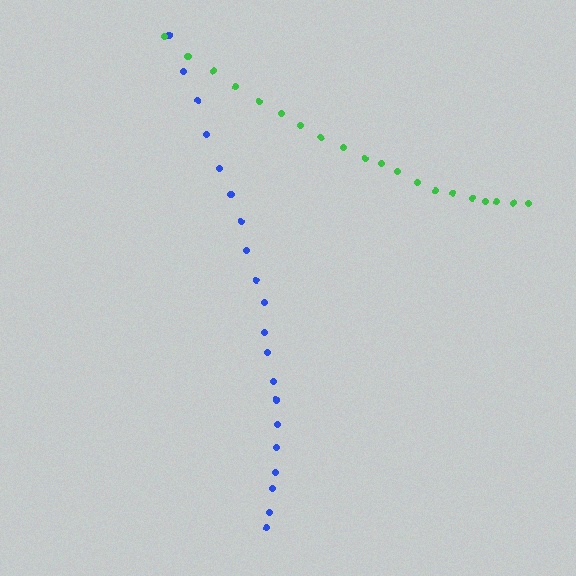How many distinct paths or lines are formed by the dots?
There are 2 distinct paths.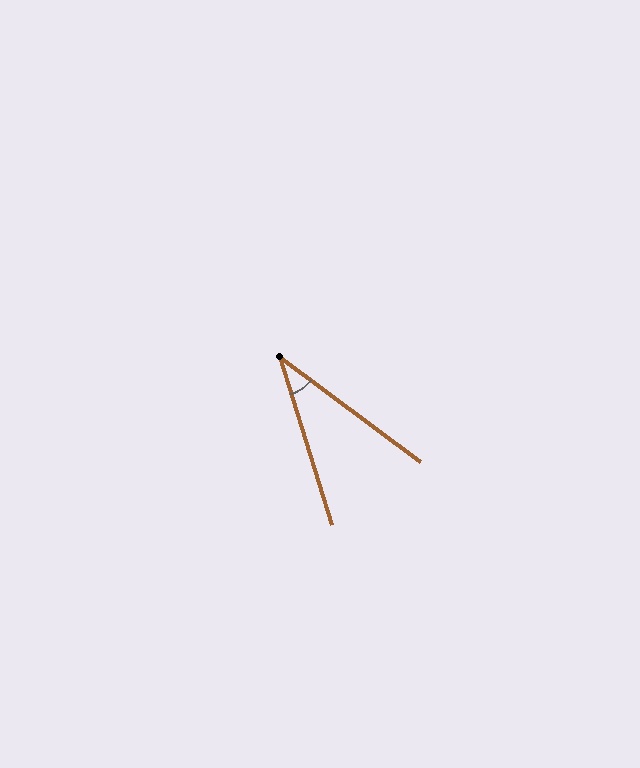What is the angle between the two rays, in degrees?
Approximately 36 degrees.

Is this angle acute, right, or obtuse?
It is acute.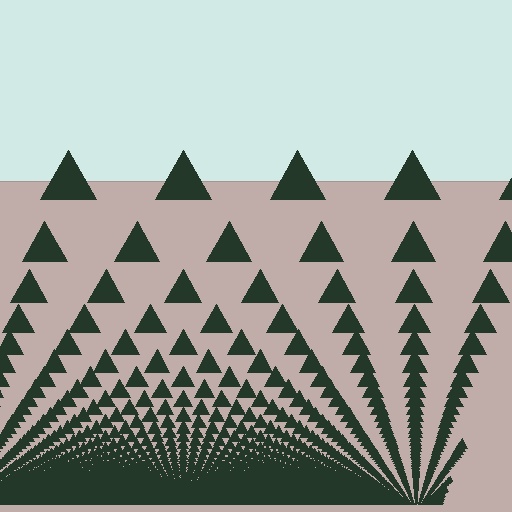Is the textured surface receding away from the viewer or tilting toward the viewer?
The surface appears to tilt toward the viewer. Texture elements get larger and sparser toward the top.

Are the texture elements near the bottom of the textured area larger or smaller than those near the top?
Smaller. The gradient is inverted — elements near the bottom are smaller and denser.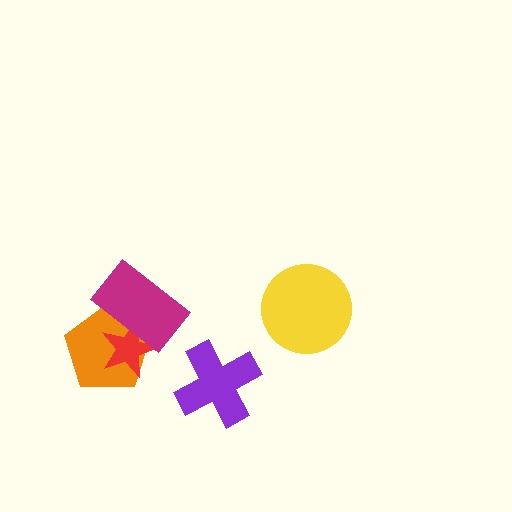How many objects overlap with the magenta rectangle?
2 objects overlap with the magenta rectangle.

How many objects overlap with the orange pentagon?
2 objects overlap with the orange pentagon.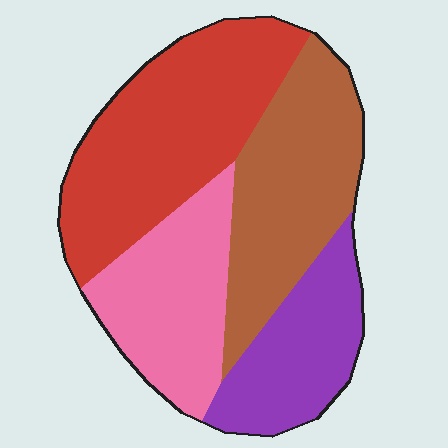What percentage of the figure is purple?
Purple covers 18% of the figure.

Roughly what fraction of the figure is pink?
Pink takes up less than a quarter of the figure.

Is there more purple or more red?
Red.